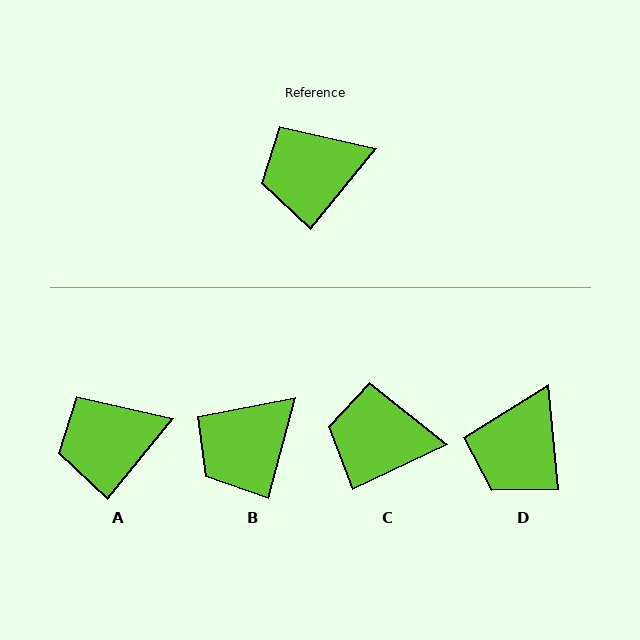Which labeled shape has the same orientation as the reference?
A.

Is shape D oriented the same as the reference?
No, it is off by about 45 degrees.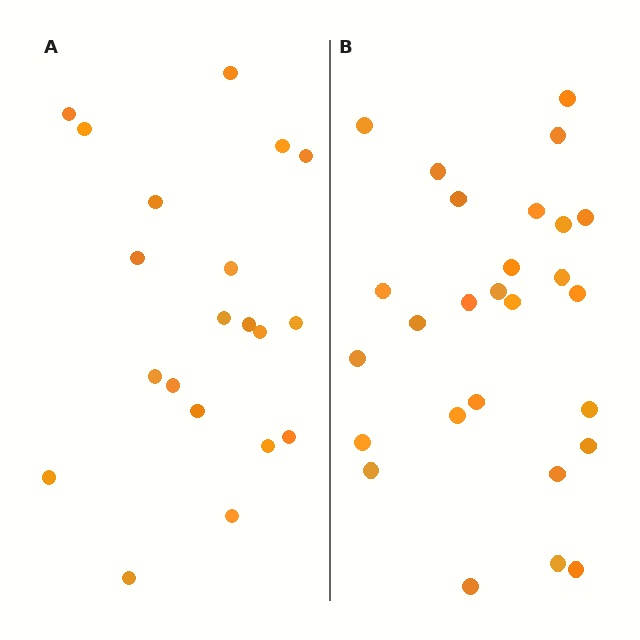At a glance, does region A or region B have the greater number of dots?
Region B (the right region) has more dots.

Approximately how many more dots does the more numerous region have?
Region B has roughly 8 or so more dots than region A.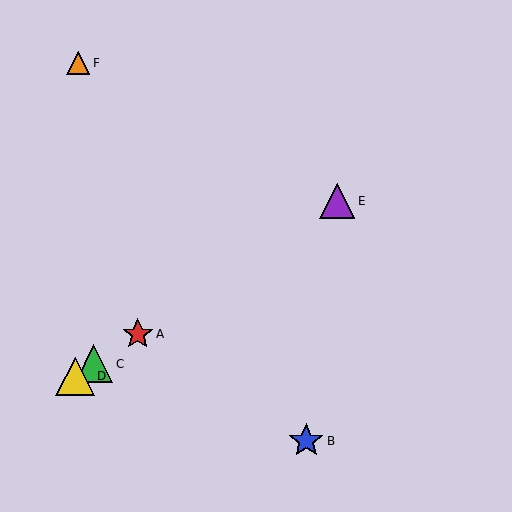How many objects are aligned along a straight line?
4 objects (A, C, D, E) are aligned along a straight line.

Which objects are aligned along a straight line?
Objects A, C, D, E are aligned along a straight line.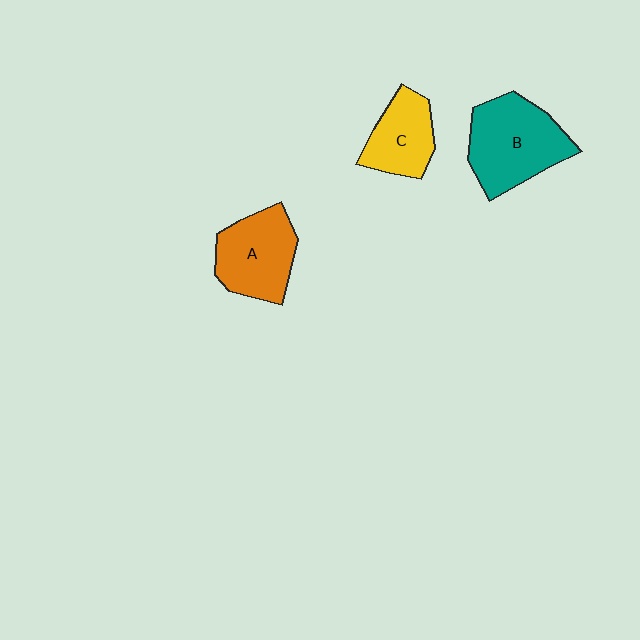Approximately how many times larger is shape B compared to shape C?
Approximately 1.6 times.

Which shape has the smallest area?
Shape C (yellow).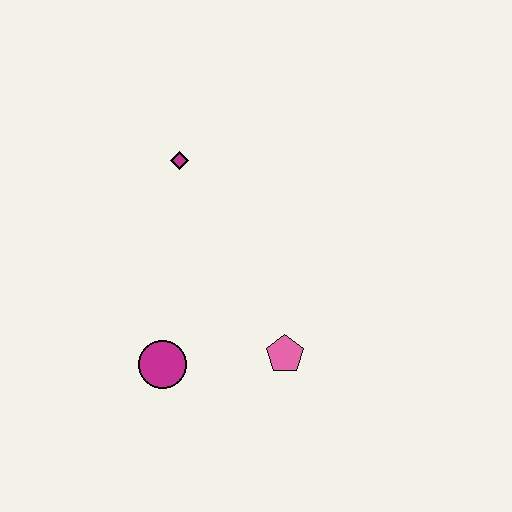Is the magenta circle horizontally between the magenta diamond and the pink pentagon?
No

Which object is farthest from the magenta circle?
The magenta diamond is farthest from the magenta circle.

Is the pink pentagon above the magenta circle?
Yes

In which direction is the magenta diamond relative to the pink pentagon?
The magenta diamond is above the pink pentagon.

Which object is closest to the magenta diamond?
The magenta circle is closest to the magenta diamond.